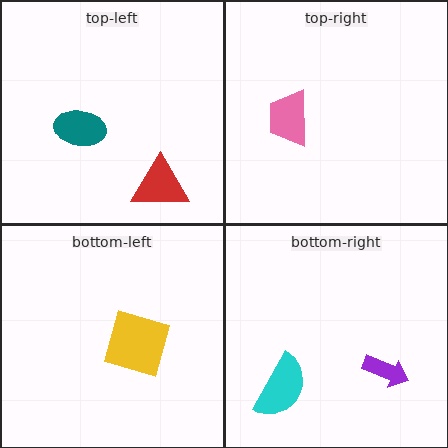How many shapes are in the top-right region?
1.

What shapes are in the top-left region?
The red triangle, the teal ellipse.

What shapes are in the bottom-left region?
The yellow diamond.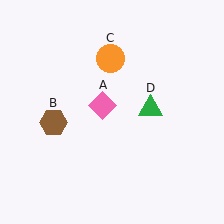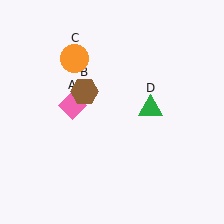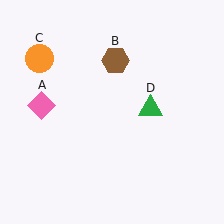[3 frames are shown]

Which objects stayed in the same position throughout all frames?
Green triangle (object D) remained stationary.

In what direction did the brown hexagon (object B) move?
The brown hexagon (object B) moved up and to the right.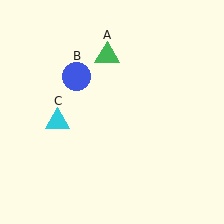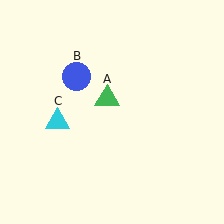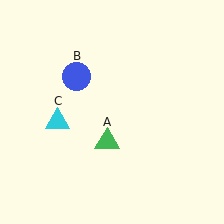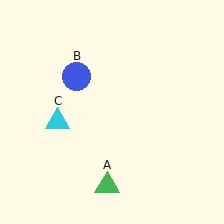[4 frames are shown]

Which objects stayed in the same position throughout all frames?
Blue circle (object B) and cyan triangle (object C) remained stationary.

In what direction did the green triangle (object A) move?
The green triangle (object A) moved down.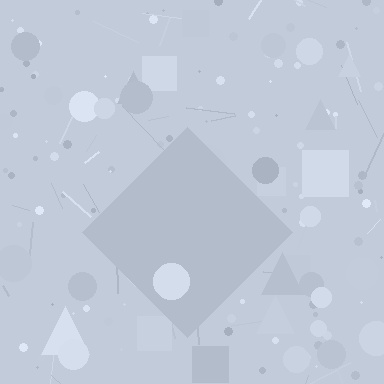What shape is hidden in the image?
A diamond is hidden in the image.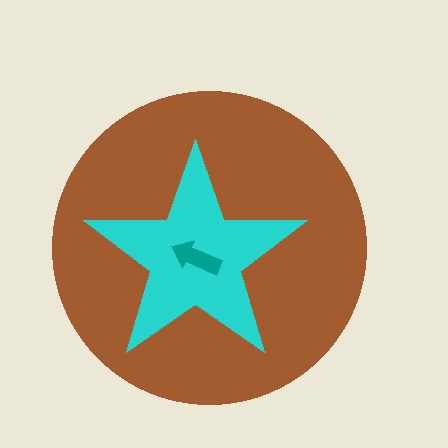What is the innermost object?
The teal arrow.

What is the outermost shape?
The brown circle.